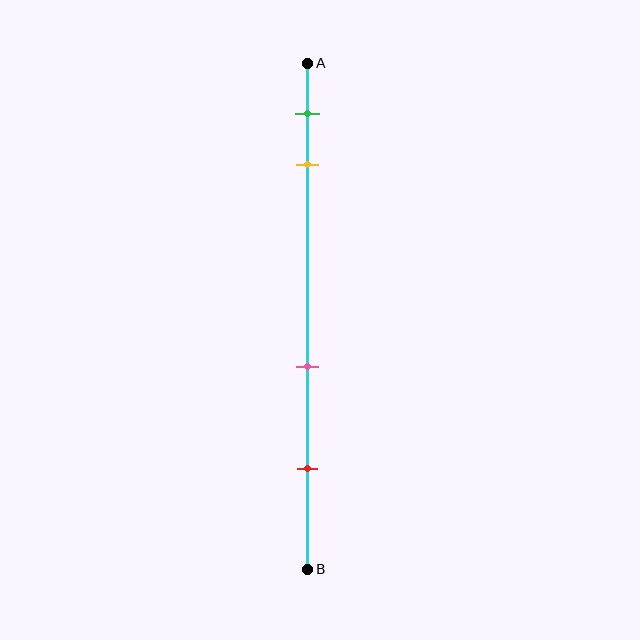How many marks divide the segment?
There are 4 marks dividing the segment.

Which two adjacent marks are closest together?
The green and yellow marks are the closest adjacent pair.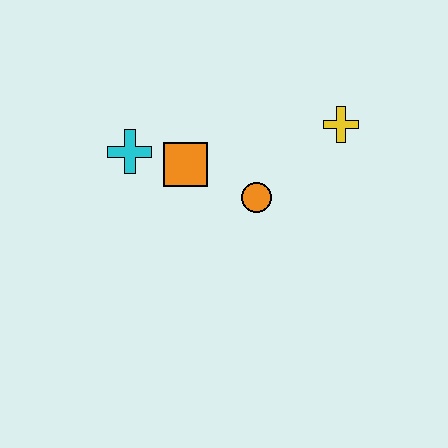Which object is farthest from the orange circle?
The cyan cross is farthest from the orange circle.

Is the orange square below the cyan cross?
Yes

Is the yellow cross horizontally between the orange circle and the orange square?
No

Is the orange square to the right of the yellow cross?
No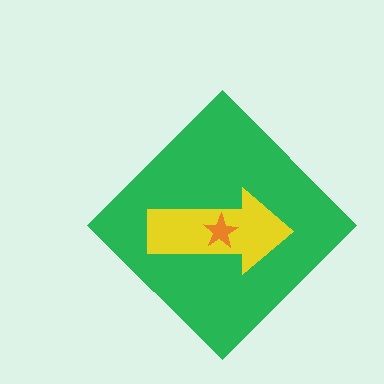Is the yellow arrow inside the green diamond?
Yes.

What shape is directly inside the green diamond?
The yellow arrow.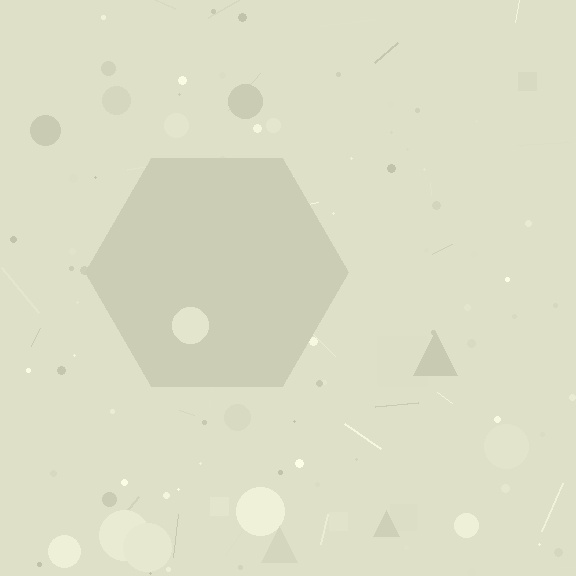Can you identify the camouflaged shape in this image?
The camouflaged shape is a hexagon.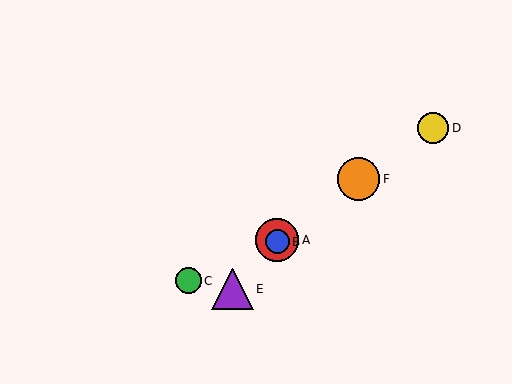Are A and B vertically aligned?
Yes, both are at x≈277.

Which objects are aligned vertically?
Objects A, B are aligned vertically.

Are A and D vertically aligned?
No, A is at x≈277 and D is at x≈433.